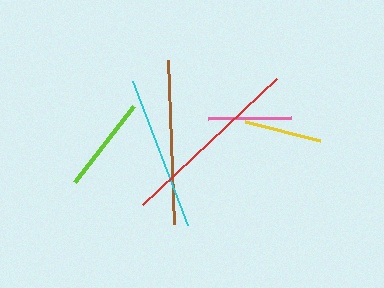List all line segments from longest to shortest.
From longest to shortest: red, brown, cyan, lime, pink, yellow.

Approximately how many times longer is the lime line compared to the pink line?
The lime line is approximately 1.2 times the length of the pink line.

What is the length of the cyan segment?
The cyan segment is approximately 154 pixels long.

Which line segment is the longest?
The red line is the longest at approximately 184 pixels.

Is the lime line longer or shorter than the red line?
The red line is longer than the lime line.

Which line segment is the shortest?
The yellow line is the shortest at approximately 78 pixels.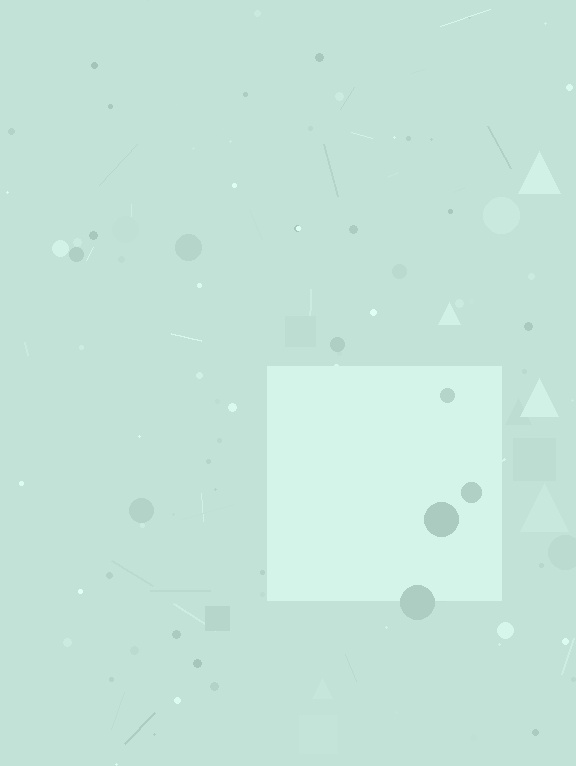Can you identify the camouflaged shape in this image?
The camouflaged shape is a square.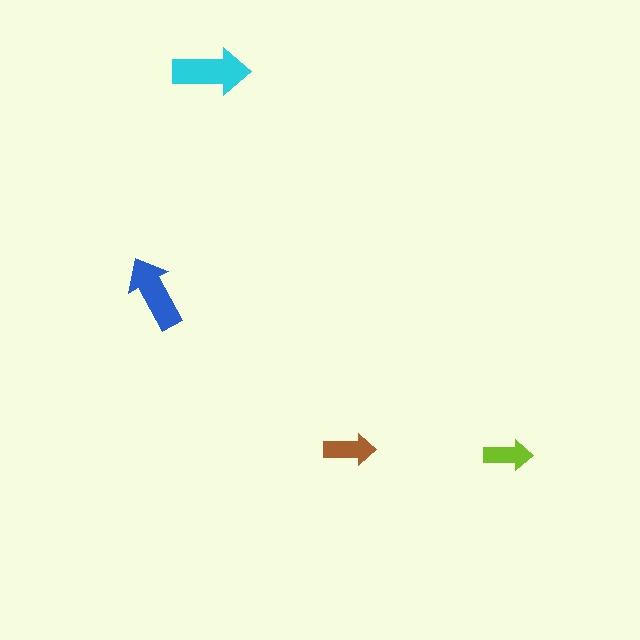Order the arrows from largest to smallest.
the cyan one, the blue one, the brown one, the lime one.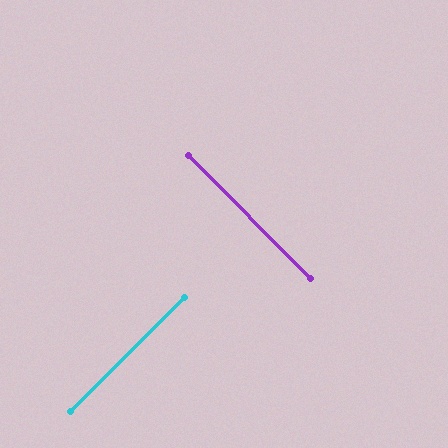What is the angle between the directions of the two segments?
Approximately 90 degrees.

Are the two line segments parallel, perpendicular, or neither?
Perpendicular — they meet at approximately 90°.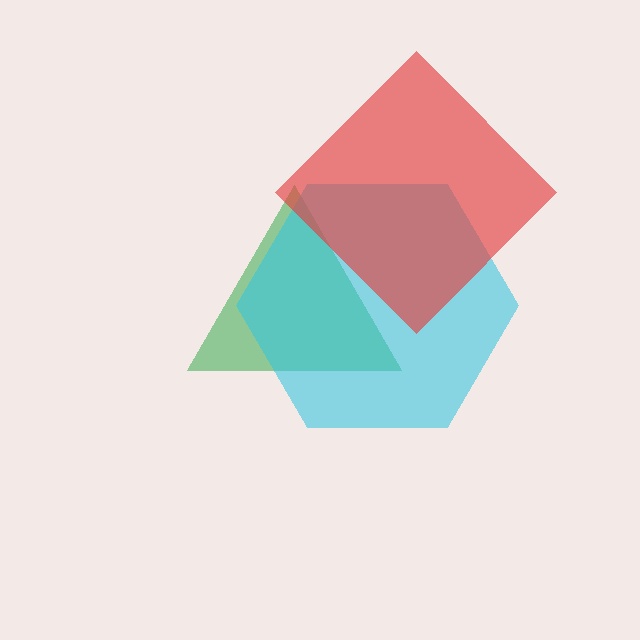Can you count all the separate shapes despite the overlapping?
Yes, there are 3 separate shapes.